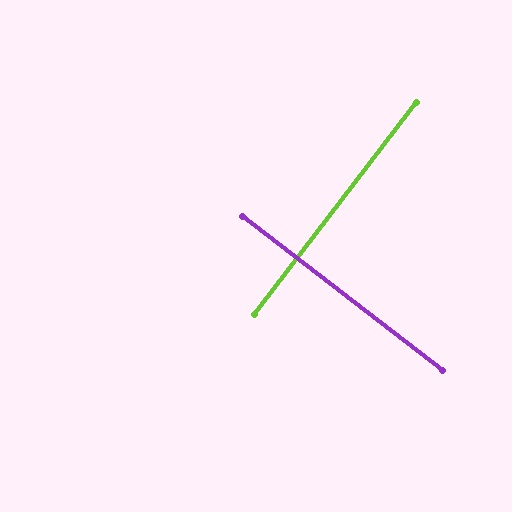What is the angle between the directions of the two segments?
Approximately 90 degrees.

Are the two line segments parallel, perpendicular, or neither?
Perpendicular — they meet at approximately 90°.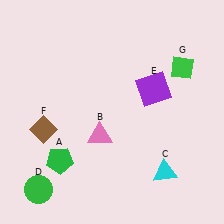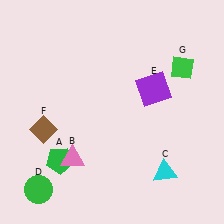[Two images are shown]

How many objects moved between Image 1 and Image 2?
1 object moved between the two images.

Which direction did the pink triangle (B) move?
The pink triangle (B) moved left.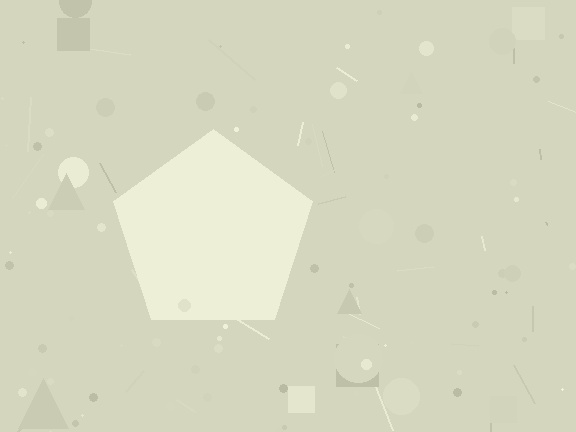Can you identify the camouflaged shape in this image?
The camouflaged shape is a pentagon.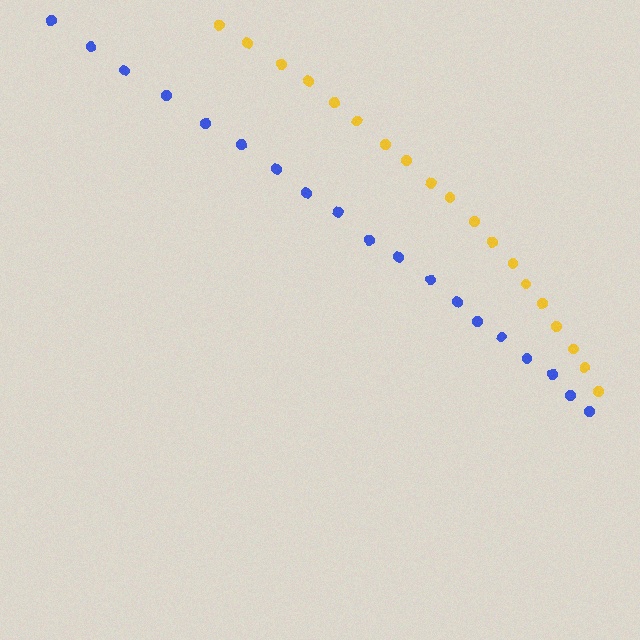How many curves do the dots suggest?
There are 2 distinct paths.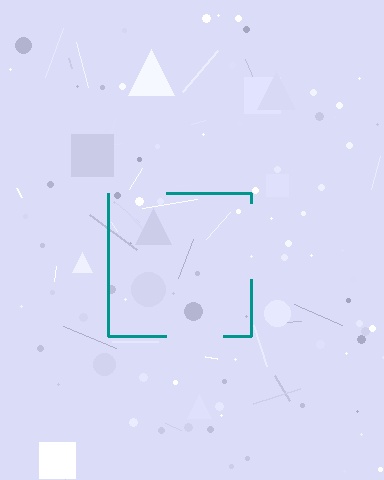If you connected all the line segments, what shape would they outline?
They would outline a square.